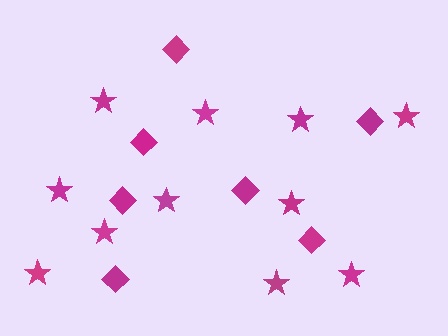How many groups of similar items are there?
There are 2 groups: one group of diamonds (7) and one group of stars (11).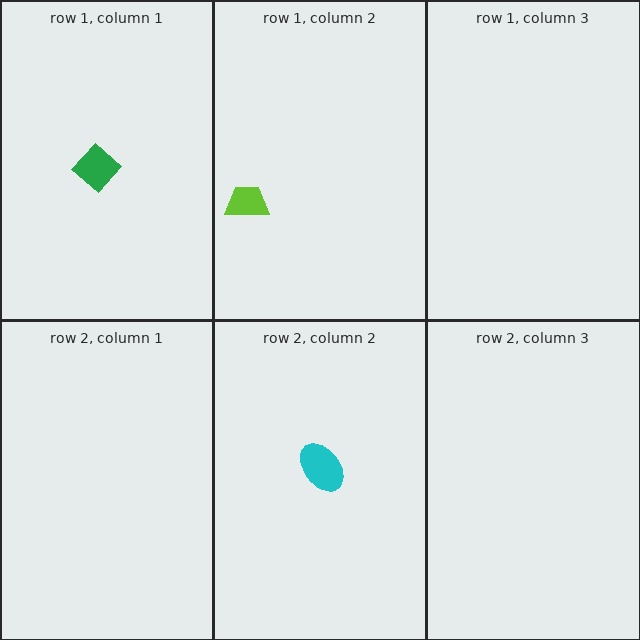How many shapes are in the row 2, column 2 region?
1.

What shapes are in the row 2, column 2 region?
The cyan ellipse.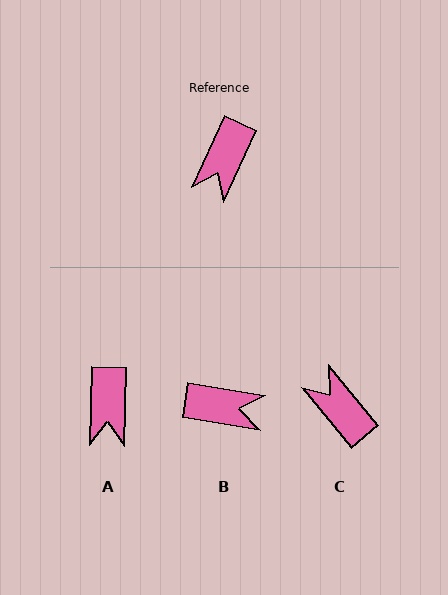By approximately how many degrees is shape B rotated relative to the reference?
Approximately 106 degrees counter-clockwise.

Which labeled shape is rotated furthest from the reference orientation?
C, about 115 degrees away.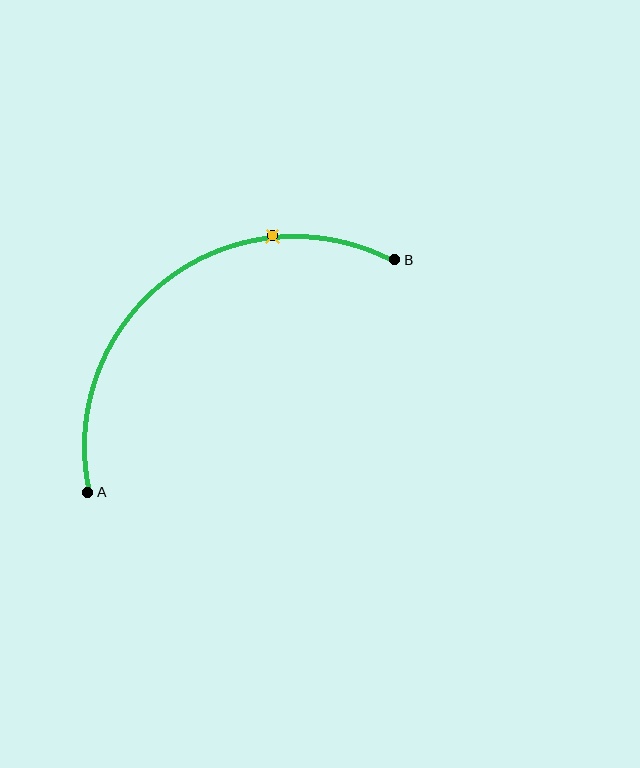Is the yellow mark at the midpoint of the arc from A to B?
No. The yellow mark lies on the arc but is closer to endpoint B. The arc midpoint would be at the point on the curve equidistant along the arc from both A and B.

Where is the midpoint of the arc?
The arc midpoint is the point on the curve farthest from the straight line joining A and B. It sits above and to the left of that line.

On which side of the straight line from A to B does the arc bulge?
The arc bulges above and to the left of the straight line connecting A and B.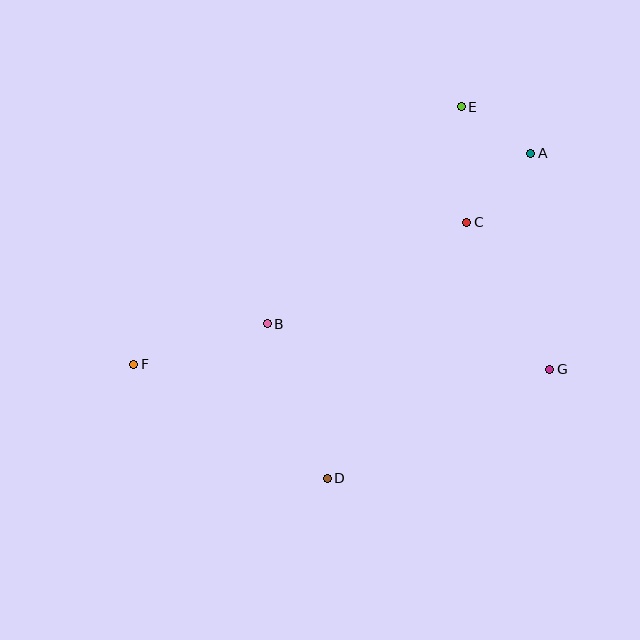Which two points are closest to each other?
Points A and E are closest to each other.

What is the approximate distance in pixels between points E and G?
The distance between E and G is approximately 277 pixels.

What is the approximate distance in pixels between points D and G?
The distance between D and G is approximately 248 pixels.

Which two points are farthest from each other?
Points A and F are farthest from each other.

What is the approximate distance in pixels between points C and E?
The distance between C and E is approximately 116 pixels.